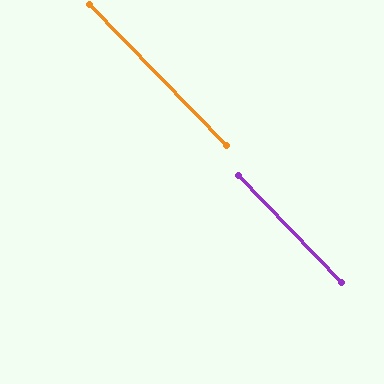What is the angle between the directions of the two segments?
Approximately 1 degree.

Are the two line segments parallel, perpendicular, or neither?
Parallel — their directions differ by only 0.6°.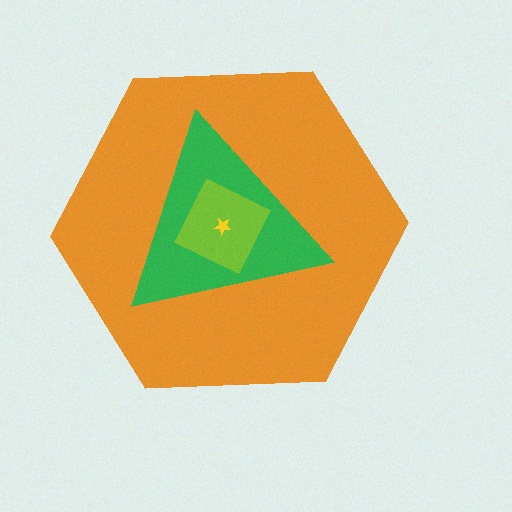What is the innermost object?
The yellow star.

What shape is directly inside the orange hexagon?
The green triangle.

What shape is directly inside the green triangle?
The lime square.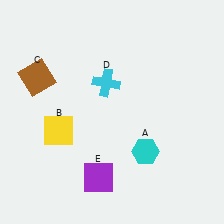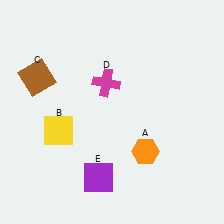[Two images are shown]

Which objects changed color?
A changed from cyan to orange. D changed from cyan to magenta.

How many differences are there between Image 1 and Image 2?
There are 2 differences between the two images.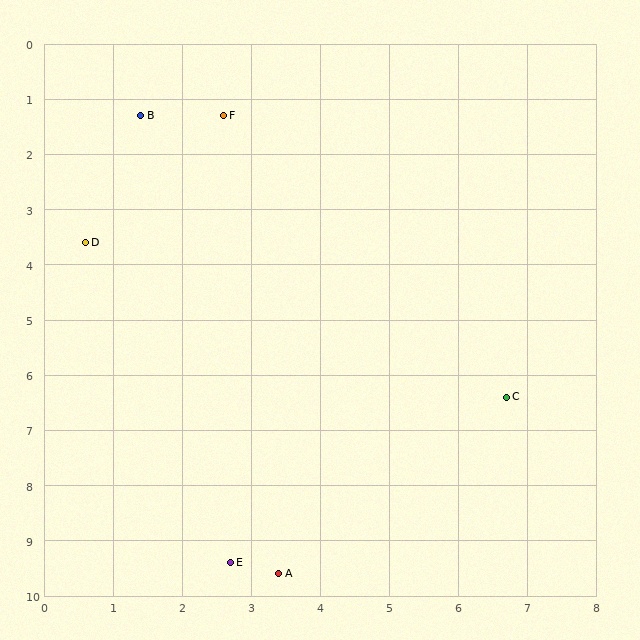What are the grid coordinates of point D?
Point D is at approximately (0.6, 3.6).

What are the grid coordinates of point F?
Point F is at approximately (2.6, 1.3).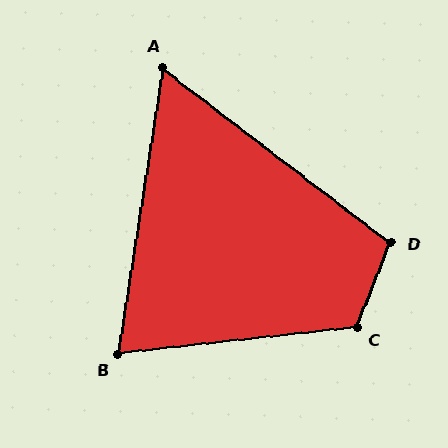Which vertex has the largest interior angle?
C, at approximately 118 degrees.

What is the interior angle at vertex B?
Approximately 75 degrees (acute).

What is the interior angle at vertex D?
Approximately 105 degrees (obtuse).